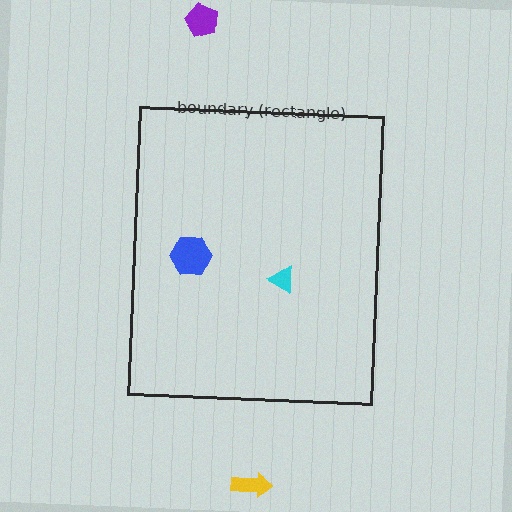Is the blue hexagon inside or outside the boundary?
Inside.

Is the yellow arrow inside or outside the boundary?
Outside.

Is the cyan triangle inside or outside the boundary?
Inside.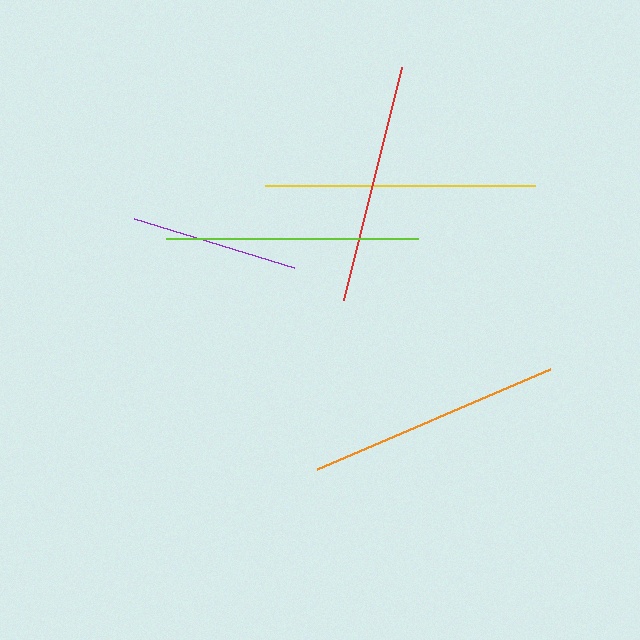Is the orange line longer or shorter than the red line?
The orange line is longer than the red line.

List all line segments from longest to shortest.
From longest to shortest: yellow, orange, lime, red, purple.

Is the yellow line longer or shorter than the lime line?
The yellow line is longer than the lime line.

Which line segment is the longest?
The yellow line is the longest at approximately 270 pixels.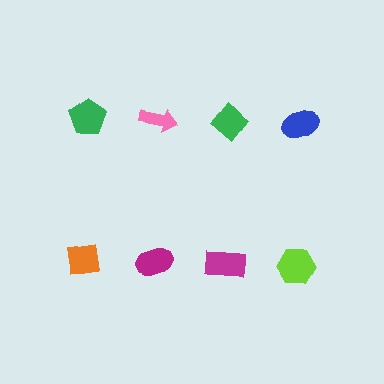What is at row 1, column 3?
A green diamond.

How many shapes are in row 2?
4 shapes.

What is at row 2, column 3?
A magenta rectangle.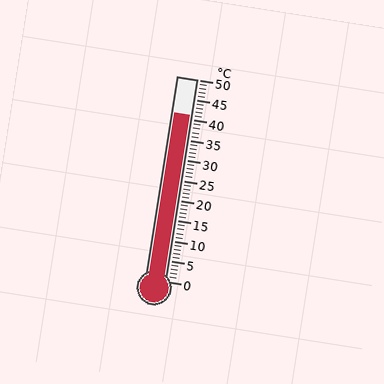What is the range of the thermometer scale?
The thermometer scale ranges from 0°C to 50°C.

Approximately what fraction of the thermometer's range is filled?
The thermometer is filled to approximately 80% of its range.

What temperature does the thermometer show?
The thermometer shows approximately 41°C.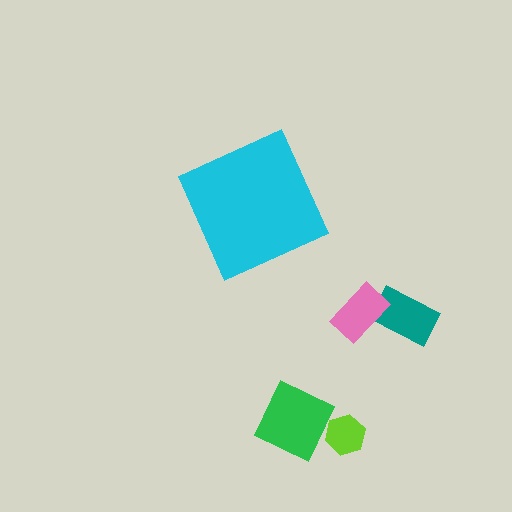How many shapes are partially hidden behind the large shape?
0 shapes are partially hidden.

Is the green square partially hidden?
No, the green square is fully visible.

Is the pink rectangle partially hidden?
No, the pink rectangle is fully visible.